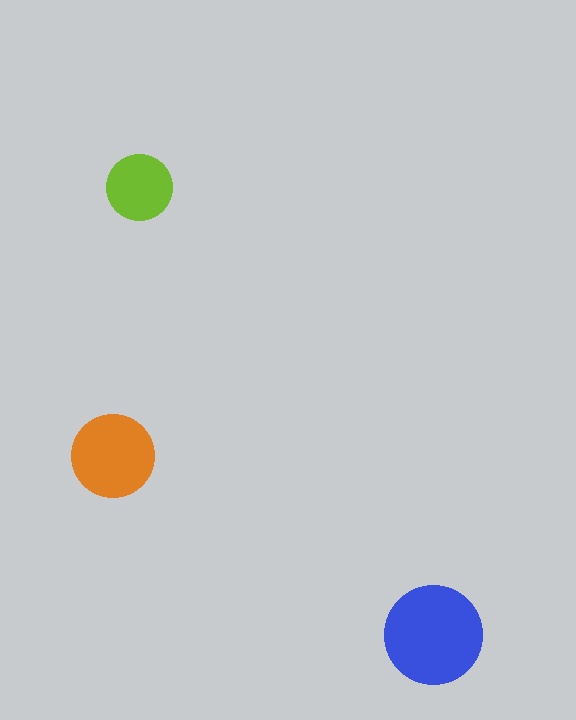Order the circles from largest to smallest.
the blue one, the orange one, the lime one.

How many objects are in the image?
There are 3 objects in the image.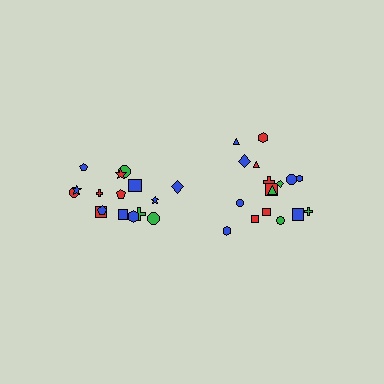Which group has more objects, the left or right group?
The right group.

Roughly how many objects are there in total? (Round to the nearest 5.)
Roughly 35 objects in total.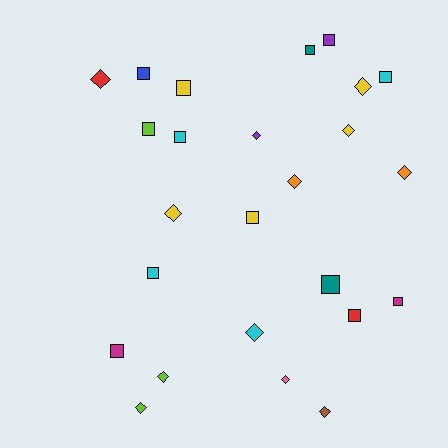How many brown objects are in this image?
There is 1 brown object.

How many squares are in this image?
There are 13 squares.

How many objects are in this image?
There are 25 objects.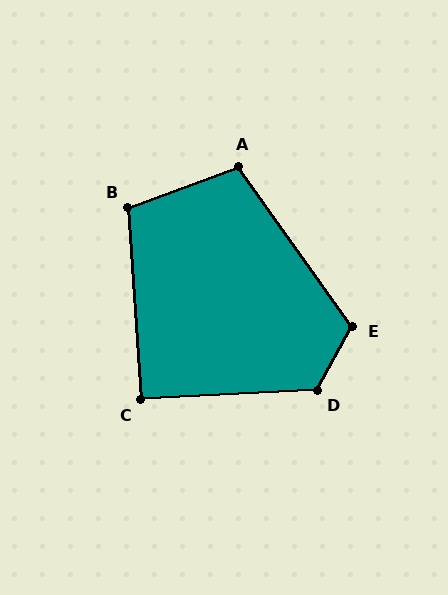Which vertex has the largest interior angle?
D, at approximately 122 degrees.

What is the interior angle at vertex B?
Approximately 106 degrees (obtuse).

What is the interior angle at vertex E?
Approximately 116 degrees (obtuse).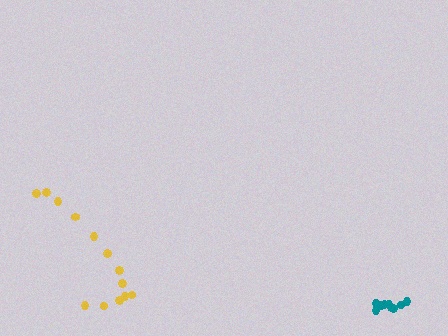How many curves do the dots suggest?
There are 2 distinct paths.